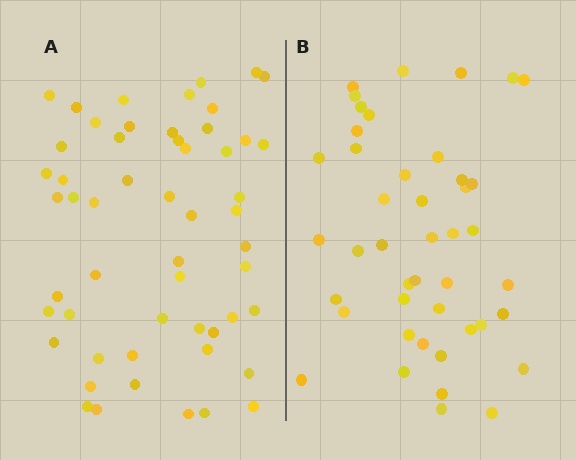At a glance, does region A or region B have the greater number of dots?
Region A (the left region) has more dots.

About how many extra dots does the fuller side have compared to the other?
Region A has roughly 10 or so more dots than region B.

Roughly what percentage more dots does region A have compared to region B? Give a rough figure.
About 25% more.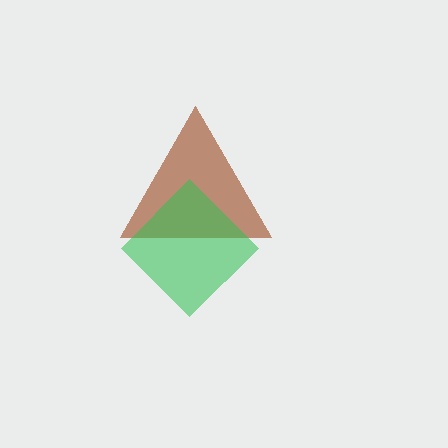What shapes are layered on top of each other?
The layered shapes are: a brown triangle, a green diamond.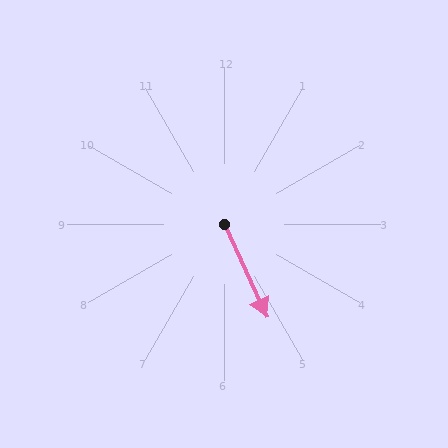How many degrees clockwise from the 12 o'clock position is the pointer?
Approximately 155 degrees.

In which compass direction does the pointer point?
Southeast.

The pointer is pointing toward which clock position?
Roughly 5 o'clock.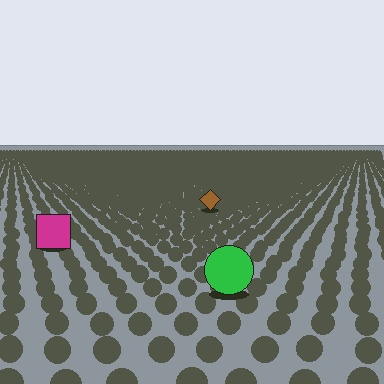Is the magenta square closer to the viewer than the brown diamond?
Yes. The magenta square is closer — you can tell from the texture gradient: the ground texture is coarser near it.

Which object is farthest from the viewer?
The brown diamond is farthest from the viewer. It appears smaller and the ground texture around it is denser.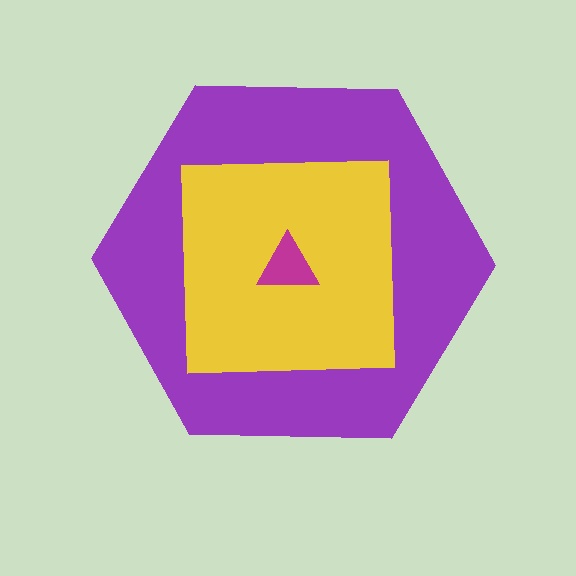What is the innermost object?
The magenta triangle.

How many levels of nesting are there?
3.